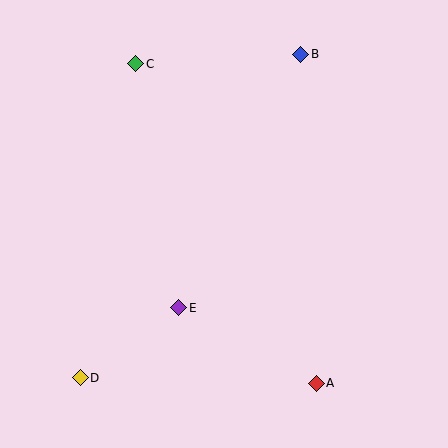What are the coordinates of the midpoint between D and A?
The midpoint between D and A is at (198, 380).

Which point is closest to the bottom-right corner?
Point A is closest to the bottom-right corner.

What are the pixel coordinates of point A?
Point A is at (316, 383).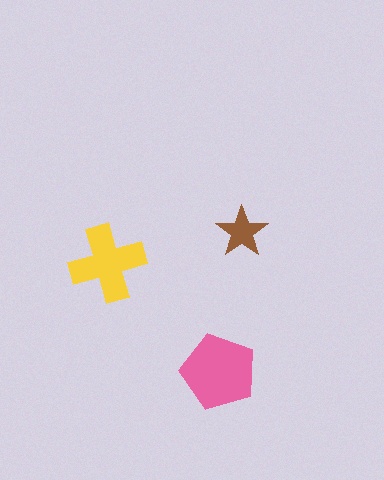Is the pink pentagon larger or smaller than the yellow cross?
Larger.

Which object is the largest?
The pink pentagon.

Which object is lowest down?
The pink pentagon is bottommost.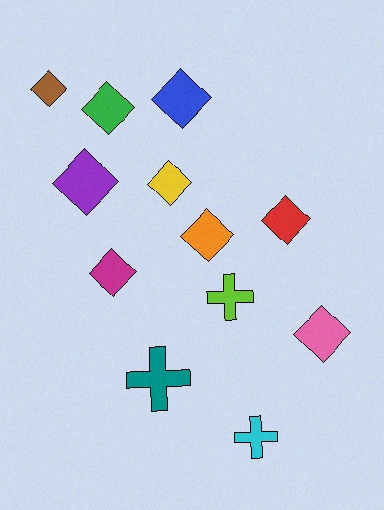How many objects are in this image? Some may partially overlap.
There are 12 objects.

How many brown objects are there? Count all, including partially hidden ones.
There is 1 brown object.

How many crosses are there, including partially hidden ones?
There are 3 crosses.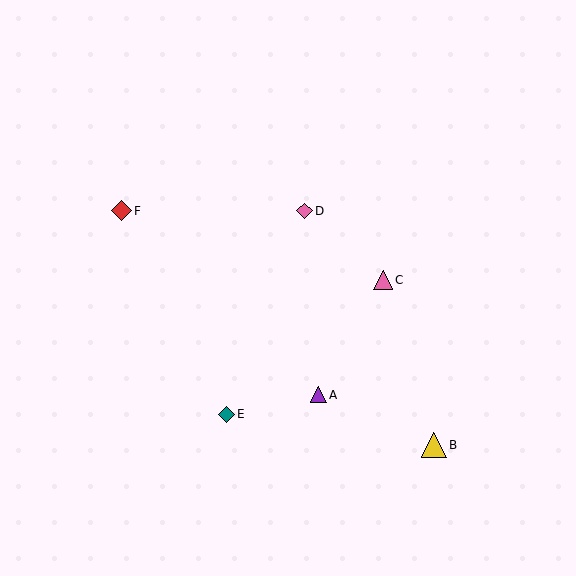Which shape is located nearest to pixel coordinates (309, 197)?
The pink diamond (labeled D) at (305, 211) is nearest to that location.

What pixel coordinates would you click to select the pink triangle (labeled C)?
Click at (383, 280) to select the pink triangle C.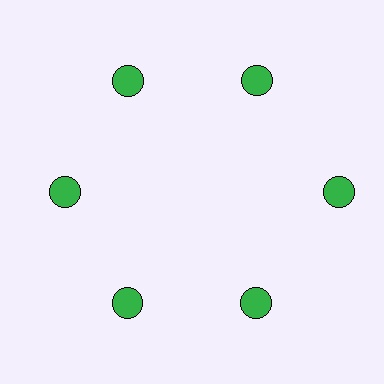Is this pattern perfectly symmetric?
No. The 6 green circles are arranged in a ring, but one element near the 3 o'clock position is pushed outward from the center, breaking the 6-fold rotational symmetry.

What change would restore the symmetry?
The symmetry would be restored by moving it inward, back onto the ring so that all 6 circles sit at equal angles and equal distance from the center.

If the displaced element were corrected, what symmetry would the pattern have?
It would have 6-fold rotational symmetry — the pattern would map onto itself every 60 degrees.